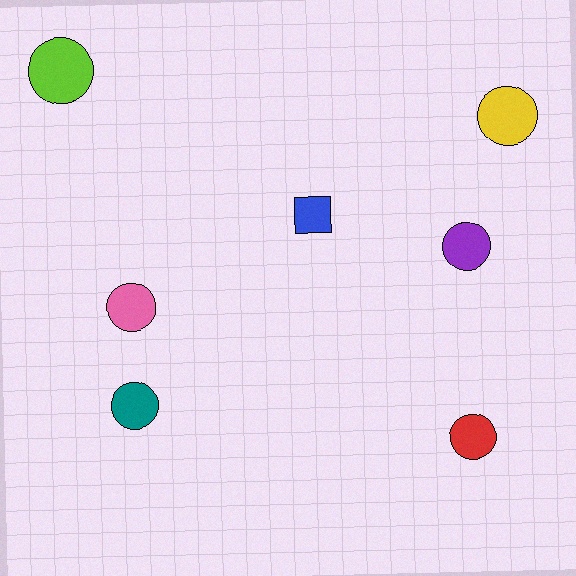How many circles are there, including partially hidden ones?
There are 6 circles.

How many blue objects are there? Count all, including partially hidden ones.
There is 1 blue object.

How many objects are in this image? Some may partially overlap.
There are 7 objects.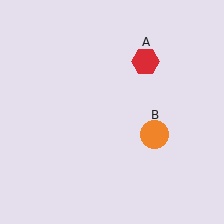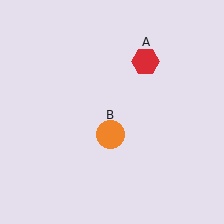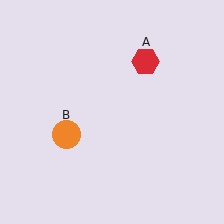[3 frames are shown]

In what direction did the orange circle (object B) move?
The orange circle (object B) moved left.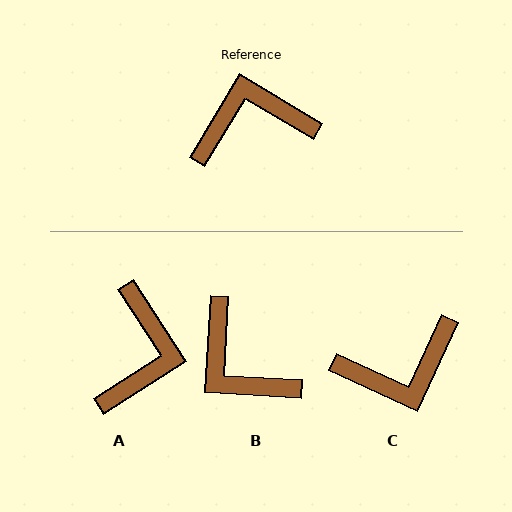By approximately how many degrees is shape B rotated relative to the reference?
Approximately 118 degrees counter-clockwise.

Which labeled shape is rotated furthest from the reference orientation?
C, about 174 degrees away.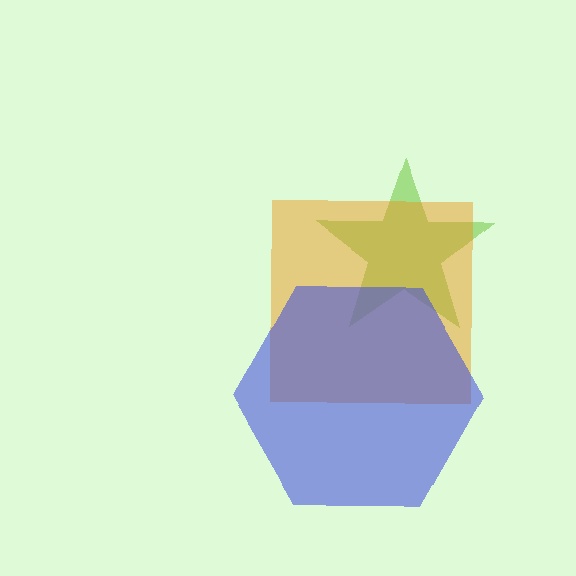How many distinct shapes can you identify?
There are 3 distinct shapes: a lime star, an orange square, a blue hexagon.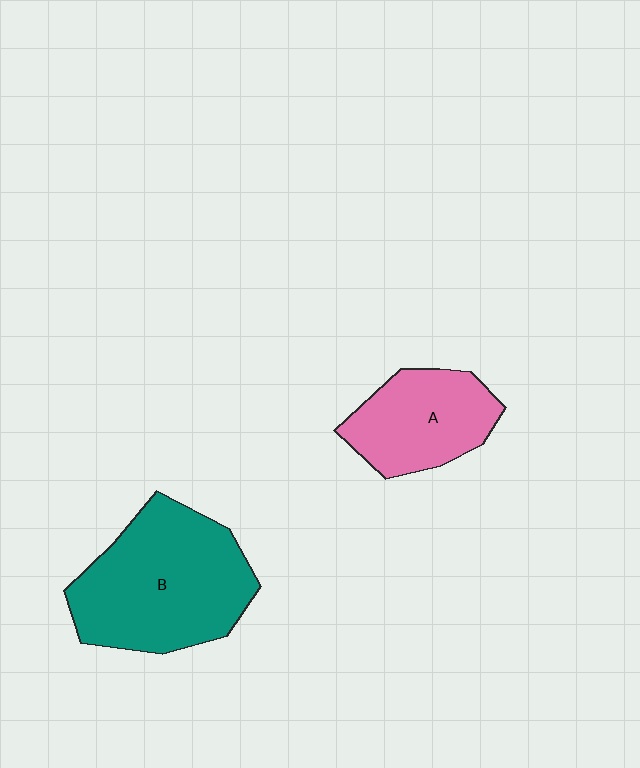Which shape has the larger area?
Shape B (teal).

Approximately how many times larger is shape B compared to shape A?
Approximately 1.7 times.